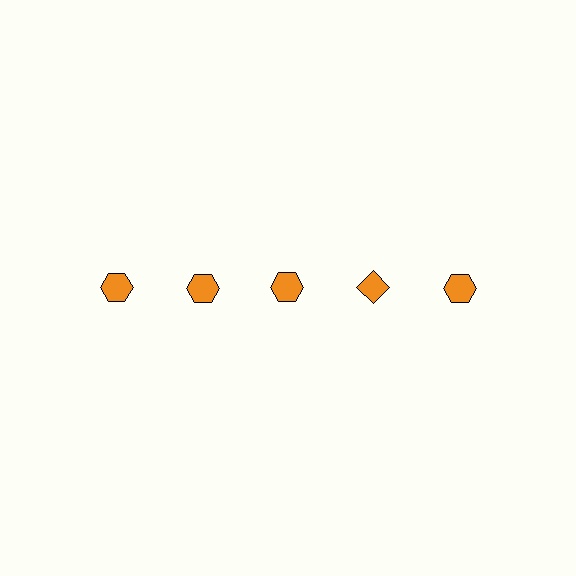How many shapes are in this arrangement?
There are 5 shapes arranged in a grid pattern.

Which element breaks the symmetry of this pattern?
The orange diamond in the top row, second from right column breaks the symmetry. All other shapes are orange hexagons.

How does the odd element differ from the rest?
It has a different shape: diamond instead of hexagon.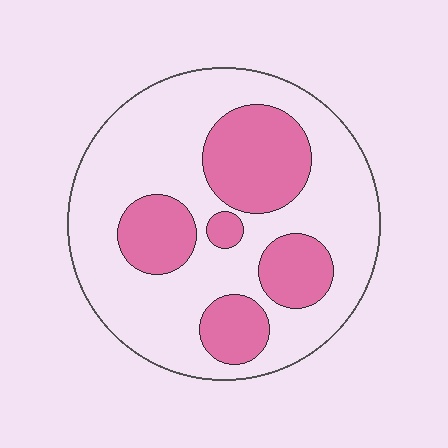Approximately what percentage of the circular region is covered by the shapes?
Approximately 30%.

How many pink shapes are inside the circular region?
5.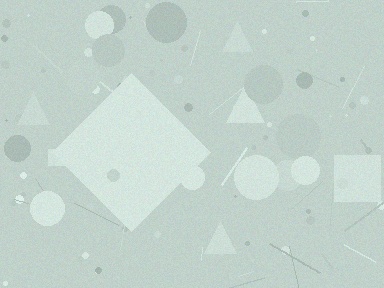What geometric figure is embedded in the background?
A diamond is embedded in the background.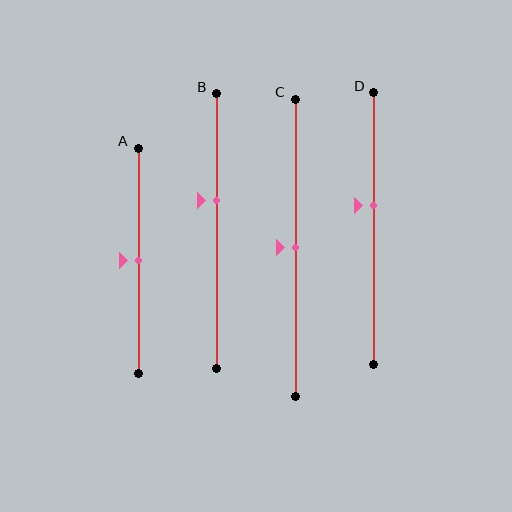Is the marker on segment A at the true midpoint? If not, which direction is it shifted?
Yes, the marker on segment A is at the true midpoint.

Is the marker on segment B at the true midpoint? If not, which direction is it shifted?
No, the marker on segment B is shifted upward by about 11% of the segment length.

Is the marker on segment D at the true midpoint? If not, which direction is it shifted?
No, the marker on segment D is shifted upward by about 9% of the segment length.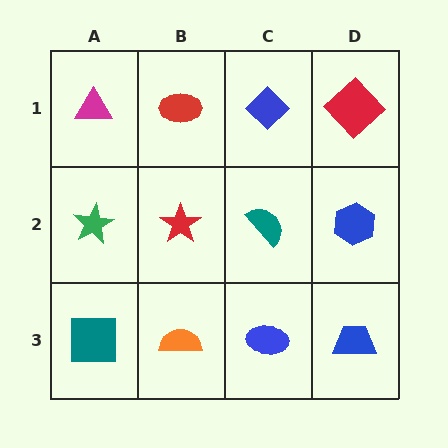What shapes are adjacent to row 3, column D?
A blue hexagon (row 2, column D), a blue ellipse (row 3, column C).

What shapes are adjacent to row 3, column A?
A green star (row 2, column A), an orange semicircle (row 3, column B).